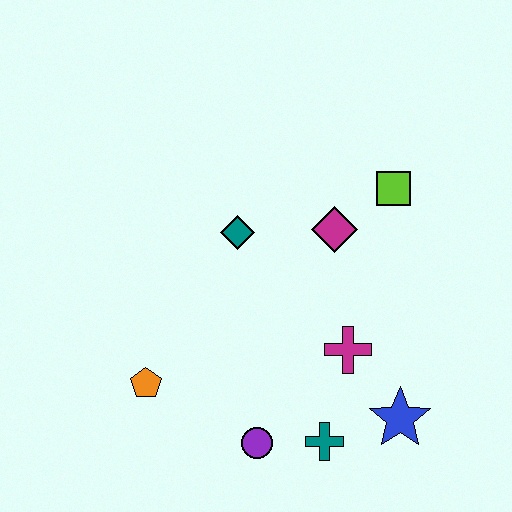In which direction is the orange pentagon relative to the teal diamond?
The orange pentagon is below the teal diamond.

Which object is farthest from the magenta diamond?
The orange pentagon is farthest from the magenta diamond.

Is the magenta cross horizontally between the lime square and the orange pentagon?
Yes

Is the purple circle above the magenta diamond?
No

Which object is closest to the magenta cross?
The blue star is closest to the magenta cross.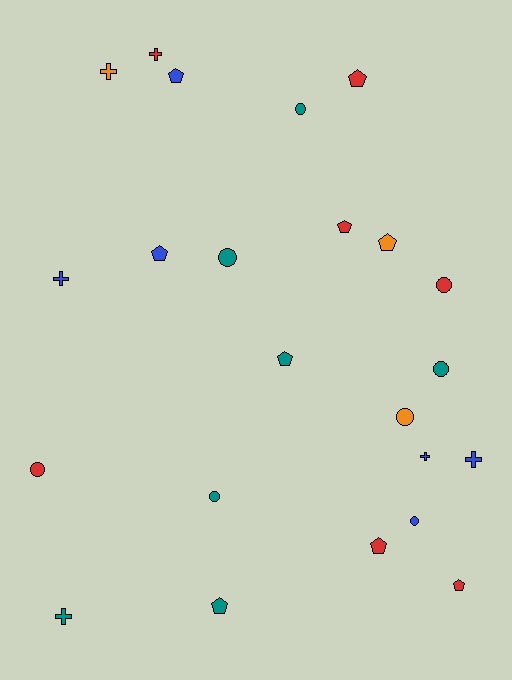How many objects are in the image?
There are 23 objects.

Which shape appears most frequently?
Pentagon, with 9 objects.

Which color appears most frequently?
Red, with 7 objects.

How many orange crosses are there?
There is 1 orange cross.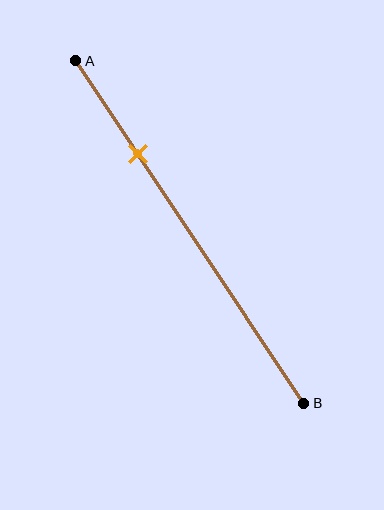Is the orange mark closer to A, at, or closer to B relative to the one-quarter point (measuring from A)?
The orange mark is approximately at the one-quarter point of segment AB.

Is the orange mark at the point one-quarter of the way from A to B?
Yes, the mark is approximately at the one-quarter point.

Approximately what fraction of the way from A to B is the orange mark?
The orange mark is approximately 25% of the way from A to B.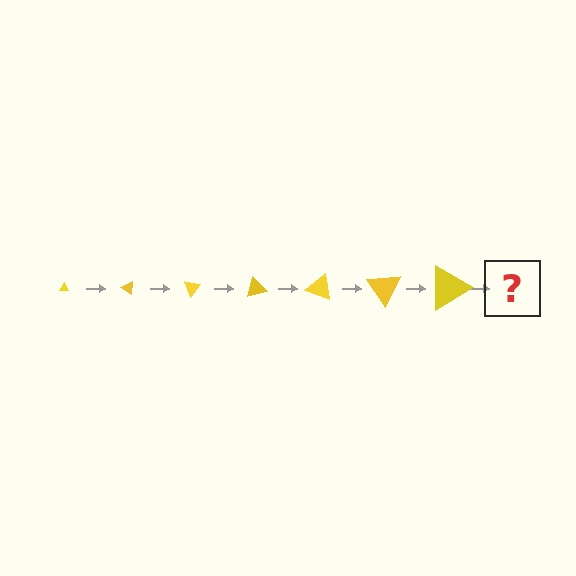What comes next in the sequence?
The next element should be a triangle, larger than the previous one and rotated 245 degrees from the start.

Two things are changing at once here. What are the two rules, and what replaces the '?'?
The two rules are that the triangle grows larger each step and it rotates 35 degrees each step. The '?' should be a triangle, larger than the previous one and rotated 245 degrees from the start.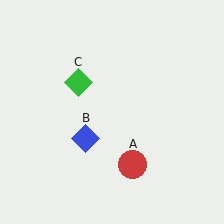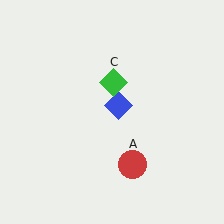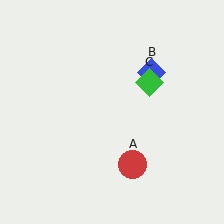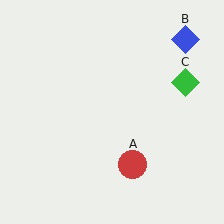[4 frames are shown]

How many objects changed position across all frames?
2 objects changed position: blue diamond (object B), green diamond (object C).